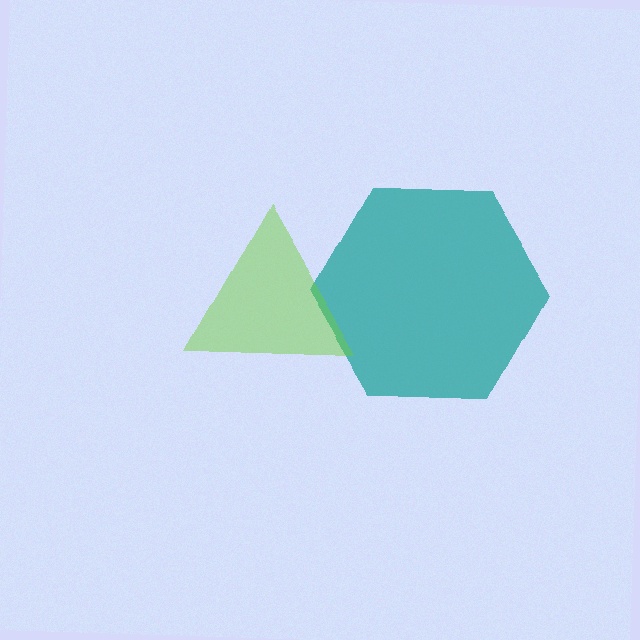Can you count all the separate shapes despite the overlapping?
Yes, there are 2 separate shapes.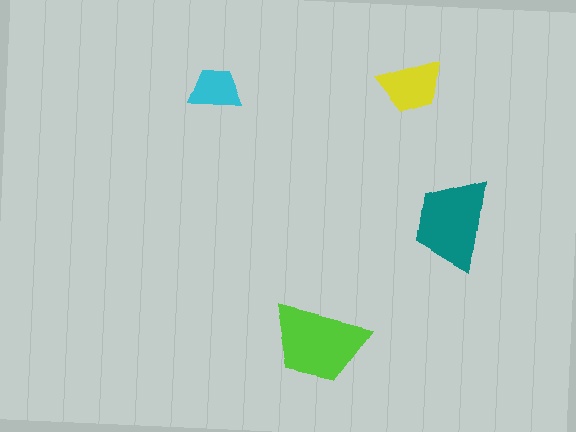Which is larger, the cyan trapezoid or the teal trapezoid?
The teal one.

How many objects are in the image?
There are 4 objects in the image.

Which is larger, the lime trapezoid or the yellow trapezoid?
The lime one.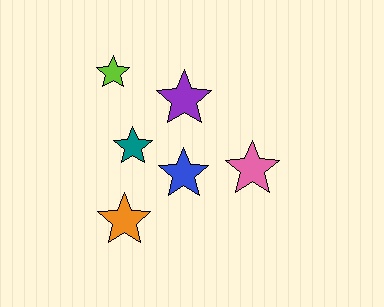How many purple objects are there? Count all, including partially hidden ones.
There is 1 purple object.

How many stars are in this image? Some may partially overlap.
There are 6 stars.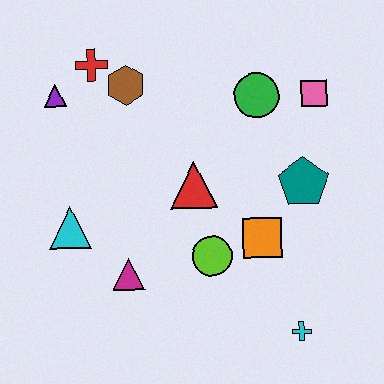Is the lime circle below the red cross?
Yes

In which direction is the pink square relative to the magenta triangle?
The pink square is to the right of the magenta triangle.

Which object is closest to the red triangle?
The lime circle is closest to the red triangle.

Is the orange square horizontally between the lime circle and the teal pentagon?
Yes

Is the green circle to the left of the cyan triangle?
No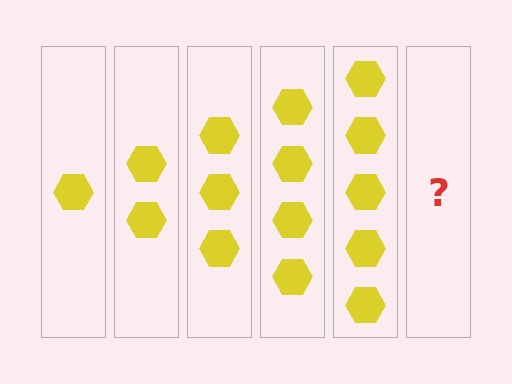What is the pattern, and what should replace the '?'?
The pattern is that each step adds one more hexagon. The '?' should be 6 hexagons.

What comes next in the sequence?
The next element should be 6 hexagons.